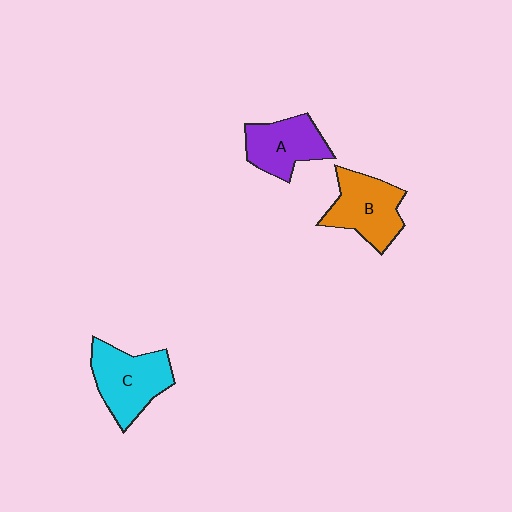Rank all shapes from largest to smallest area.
From largest to smallest: C (cyan), B (orange), A (purple).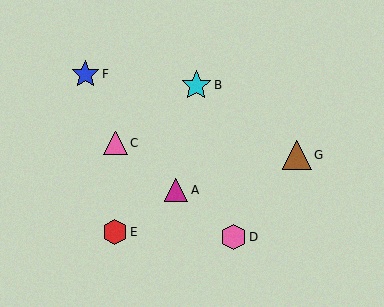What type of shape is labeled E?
Shape E is a red hexagon.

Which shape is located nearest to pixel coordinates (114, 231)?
The red hexagon (labeled E) at (115, 232) is nearest to that location.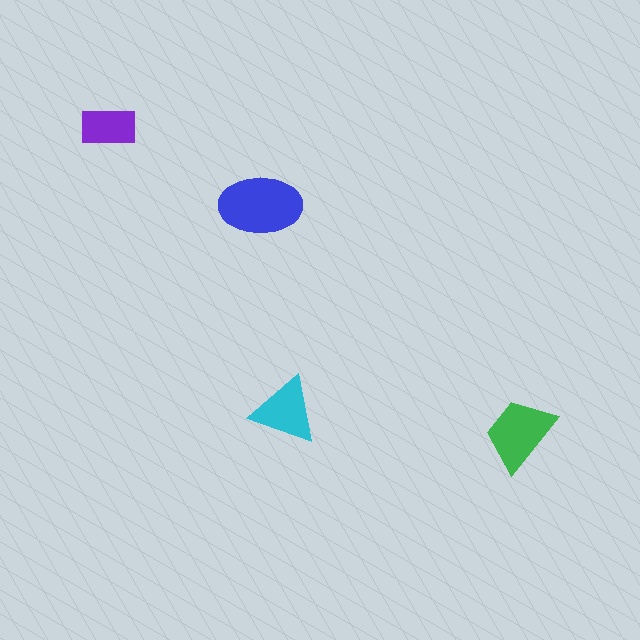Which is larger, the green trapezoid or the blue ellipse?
The blue ellipse.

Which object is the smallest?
The purple rectangle.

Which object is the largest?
The blue ellipse.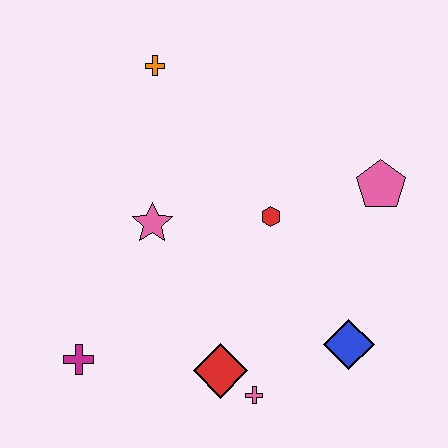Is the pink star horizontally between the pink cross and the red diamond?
No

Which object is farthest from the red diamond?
The orange cross is farthest from the red diamond.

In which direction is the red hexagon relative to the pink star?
The red hexagon is to the right of the pink star.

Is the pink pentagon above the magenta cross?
Yes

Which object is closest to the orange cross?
The pink star is closest to the orange cross.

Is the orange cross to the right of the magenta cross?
Yes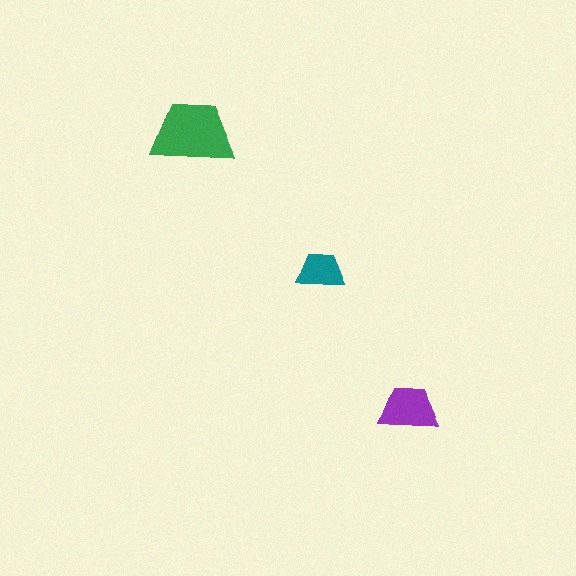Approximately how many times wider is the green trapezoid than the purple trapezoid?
About 1.5 times wider.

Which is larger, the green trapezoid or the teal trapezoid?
The green one.